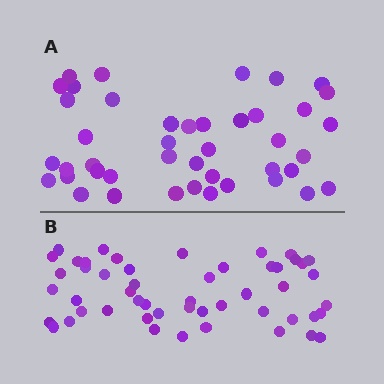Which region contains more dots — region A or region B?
Region B (the bottom region) has more dots.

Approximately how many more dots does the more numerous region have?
Region B has roughly 8 or so more dots than region A.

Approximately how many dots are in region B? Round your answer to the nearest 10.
About 50 dots. (The exact count is 51, which rounds to 50.)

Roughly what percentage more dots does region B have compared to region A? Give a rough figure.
About 20% more.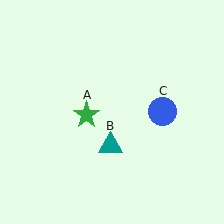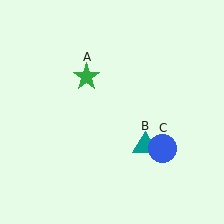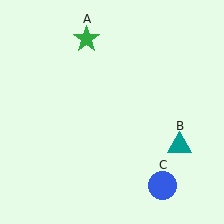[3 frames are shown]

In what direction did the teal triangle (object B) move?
The teal triangle (object B) moved right.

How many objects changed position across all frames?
3 objects changed position: green star (object A), teal triangle (object B), blue circle (object C).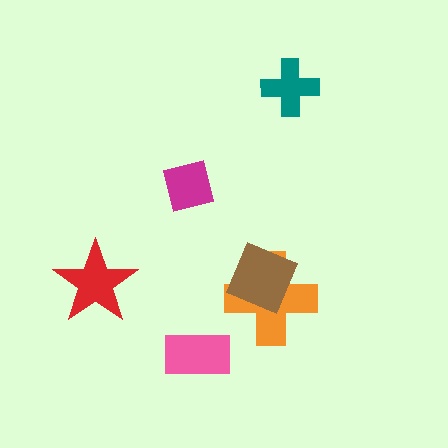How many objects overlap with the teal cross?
0 objects overlap with the teal cross.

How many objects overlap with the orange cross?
1 object overlaps with the orange cross.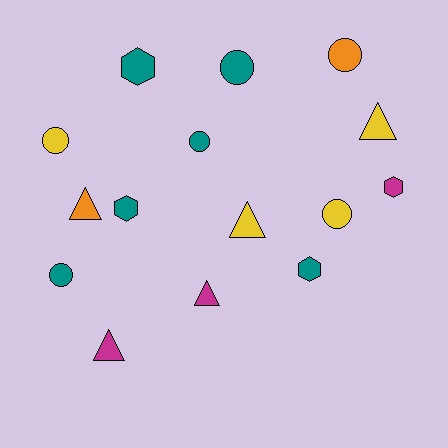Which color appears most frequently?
Teal, with 6 objects.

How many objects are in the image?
There are 15 objects.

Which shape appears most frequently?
Circle, with 6 objects.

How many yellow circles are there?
There are 2 yellow circles.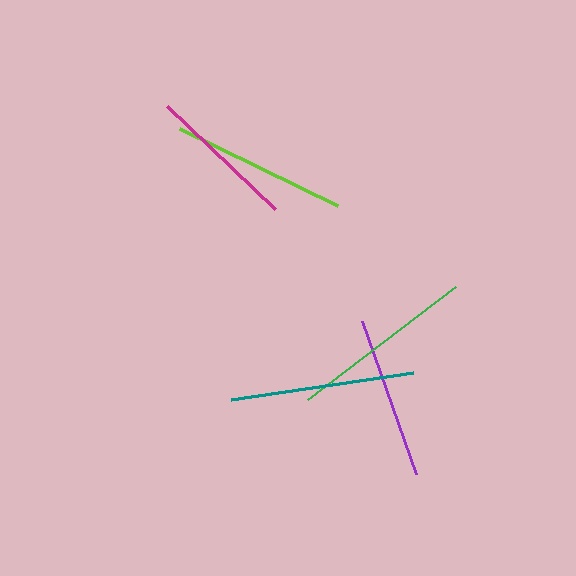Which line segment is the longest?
The green line is the longest at approximately 186 pixels.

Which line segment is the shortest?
The magenta line is the shortest at approximately 149 pixels.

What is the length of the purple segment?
The purple segment is approximately 163 pixels long.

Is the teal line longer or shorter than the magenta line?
The teal line is longer than the magenta line.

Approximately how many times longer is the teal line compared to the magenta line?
The teal line is approximately 1.2 times the length of the magenta line.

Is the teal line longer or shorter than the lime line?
The teal line is longer than the lime line.